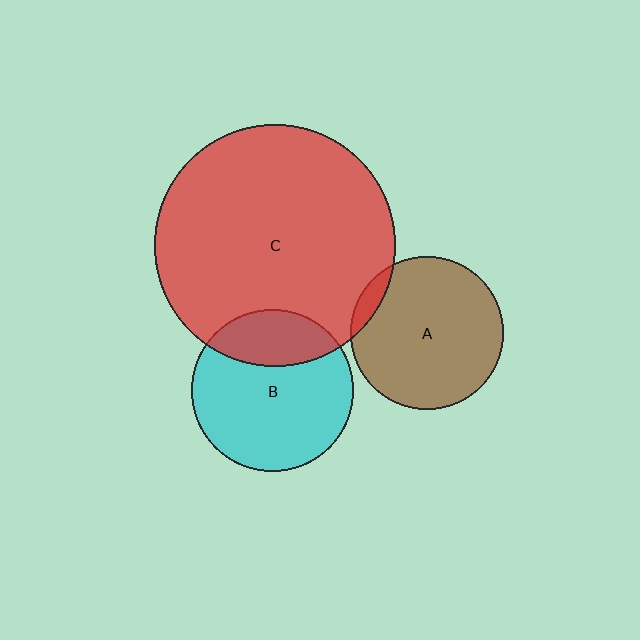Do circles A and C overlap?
Yes.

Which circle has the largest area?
Circle C (red).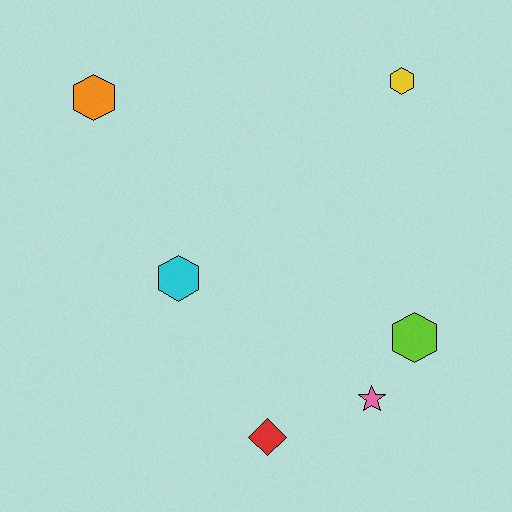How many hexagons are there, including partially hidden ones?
There are 4 hexagons.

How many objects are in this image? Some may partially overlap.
There are 6 objects.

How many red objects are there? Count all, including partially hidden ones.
There is 1 red object.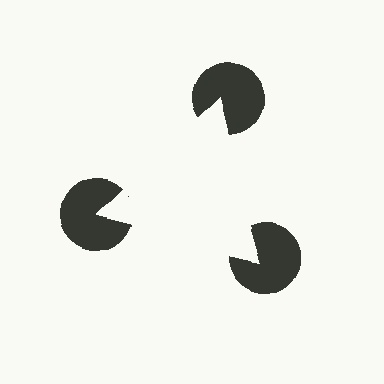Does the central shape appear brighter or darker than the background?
It typically appears slightly brighter than the background, even though no actual brightness change is drawn.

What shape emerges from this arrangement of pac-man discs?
An illusory triangle — its edges are inferred from the aligned wedge cuts in the pac-man discs, not physically drawn.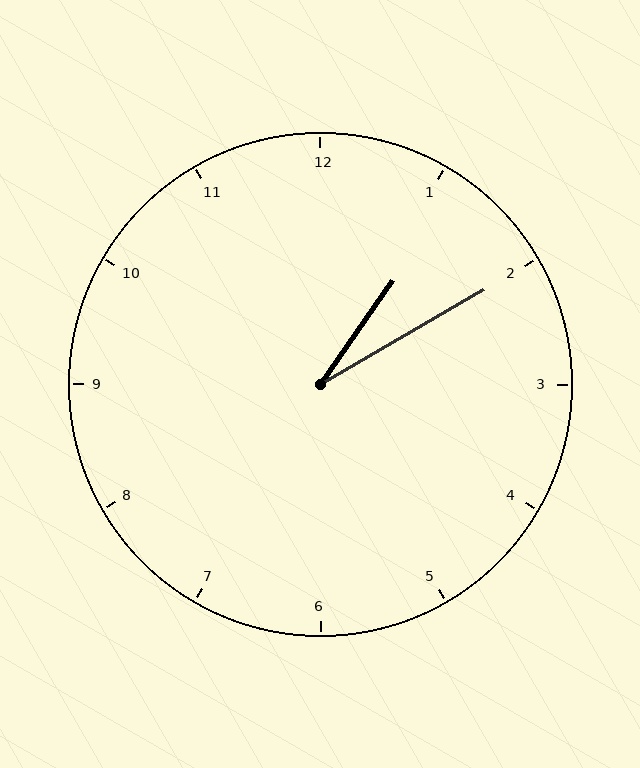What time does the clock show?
1:10.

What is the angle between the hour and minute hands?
Approximately 25 degrees.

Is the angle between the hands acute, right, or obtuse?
It is acute.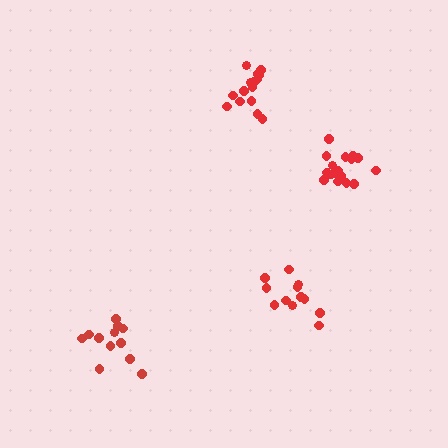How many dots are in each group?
Group 1: 12 dots, Group 2: 17 dots, Group 3: 12 dots, Group 4: 15 dots (56 total).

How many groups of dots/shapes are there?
There are 4 groups.